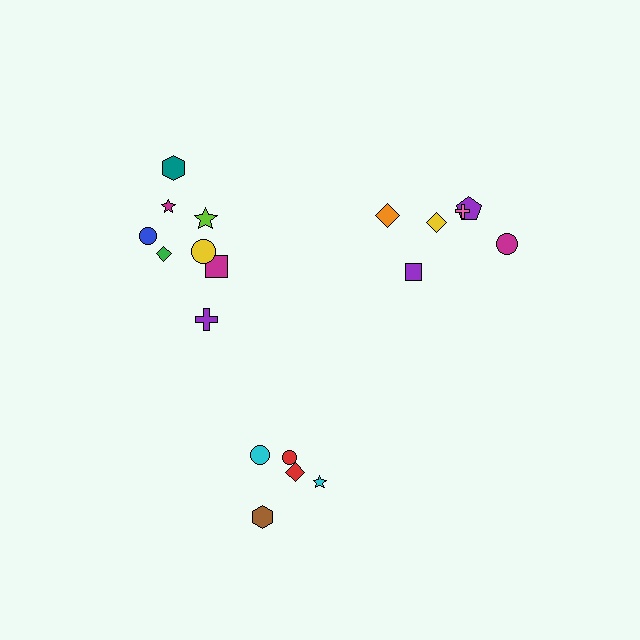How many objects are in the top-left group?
There are 8 objects.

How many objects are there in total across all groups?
There are 19 objects.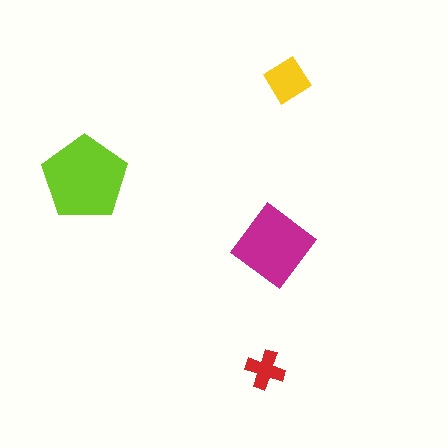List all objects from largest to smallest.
The lime pentagon, the magenta diamond, the yellow diamond, the red cross.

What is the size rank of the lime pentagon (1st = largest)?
1st.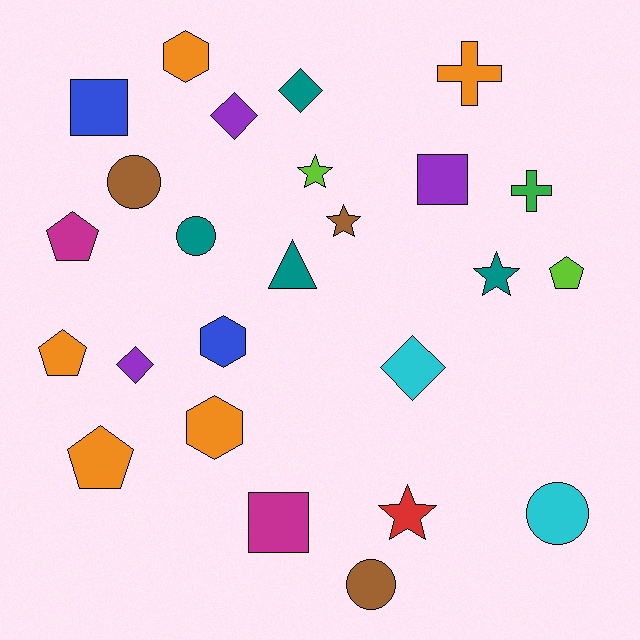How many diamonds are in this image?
There are 4 diamonds.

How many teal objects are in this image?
There are 4 teal objects.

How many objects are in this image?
There are 25 objects.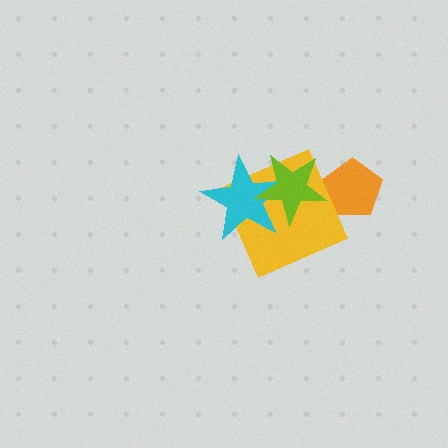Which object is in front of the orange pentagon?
The lime star is in front of the orange pentagon.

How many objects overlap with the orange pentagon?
1 object overlaps with the orange pentagon.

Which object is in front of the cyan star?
The lime star is in front of the cyan star.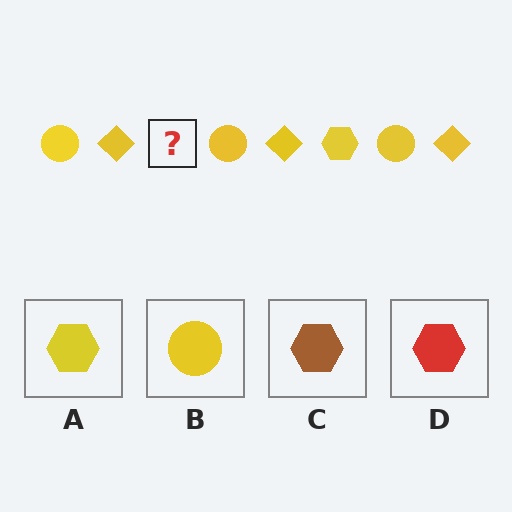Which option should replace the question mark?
Option A.